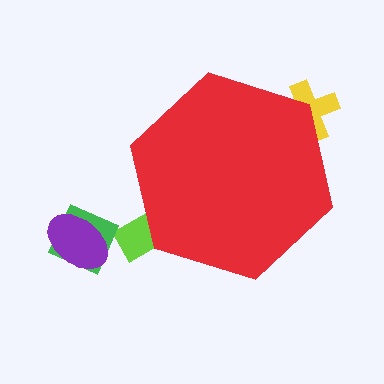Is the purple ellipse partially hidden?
No, the purple ellipse is fully visible.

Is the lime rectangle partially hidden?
Yes, the lime rectangle is partially hidden behind the red hexagon.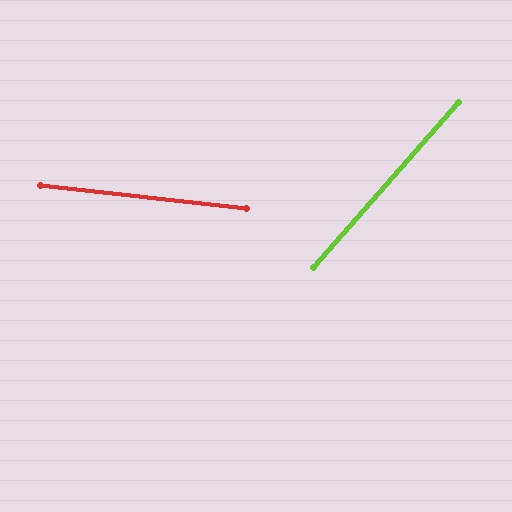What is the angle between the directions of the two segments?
Approximately 55 degrees.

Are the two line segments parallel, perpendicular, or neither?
Neither parallel nor perpendicular — they differ by about 55°.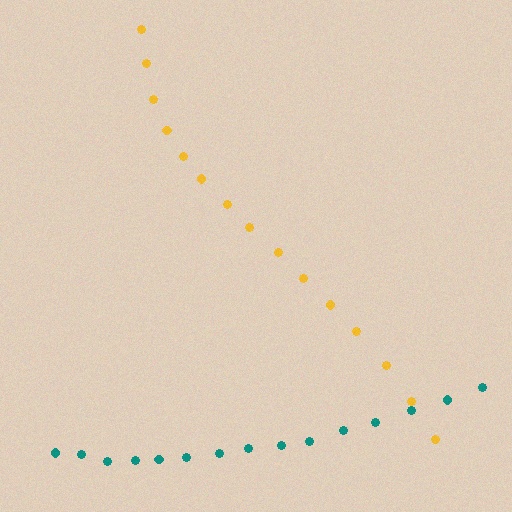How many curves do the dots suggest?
There are 2 distinct paths.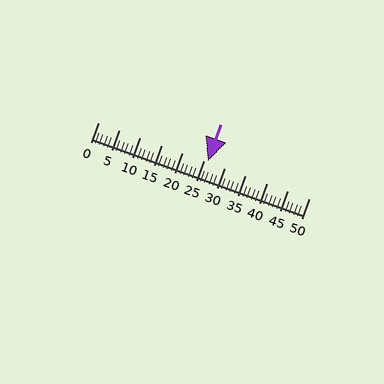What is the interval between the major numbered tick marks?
The major tick marks are spaced 5 units apart.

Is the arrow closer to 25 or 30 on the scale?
The arrow is closer to 25.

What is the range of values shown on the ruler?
The ruler shows values from 0 to 50.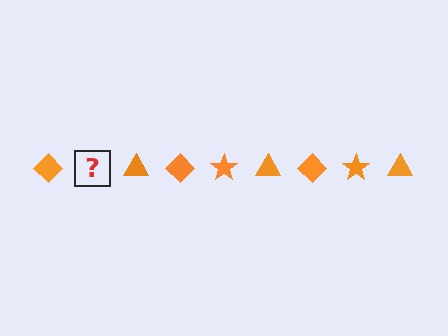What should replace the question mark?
The question mark should be replaced with an orange star.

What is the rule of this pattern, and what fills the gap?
The rule is that the pattern cycles through diamond, star, triangle shapes in orange. The gap should be filled with an orange star.